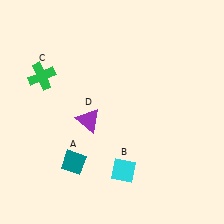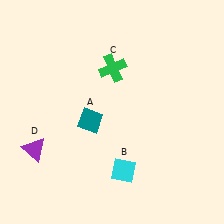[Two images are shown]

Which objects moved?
The objects that moved are: the teal diamond (A), the green cross (C), the purple triangle (D).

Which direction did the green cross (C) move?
The green cross (C) moved right.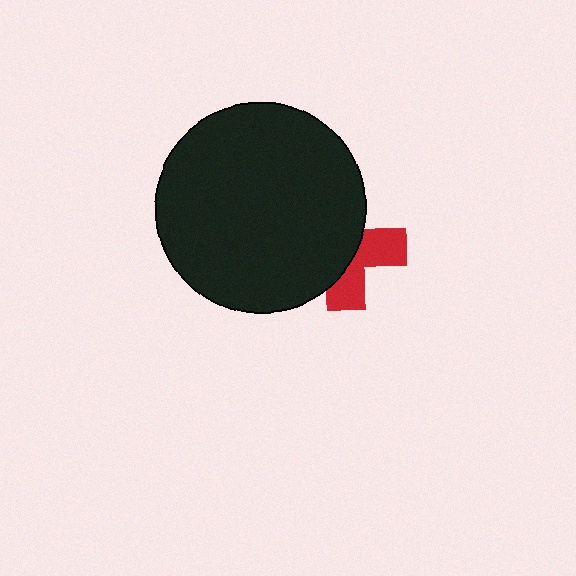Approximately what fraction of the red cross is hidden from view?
Roughly 60% of the red cross is hidden behind the black circle.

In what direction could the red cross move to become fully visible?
The red cross could move right. That would shift it out from behind the black circle entirely.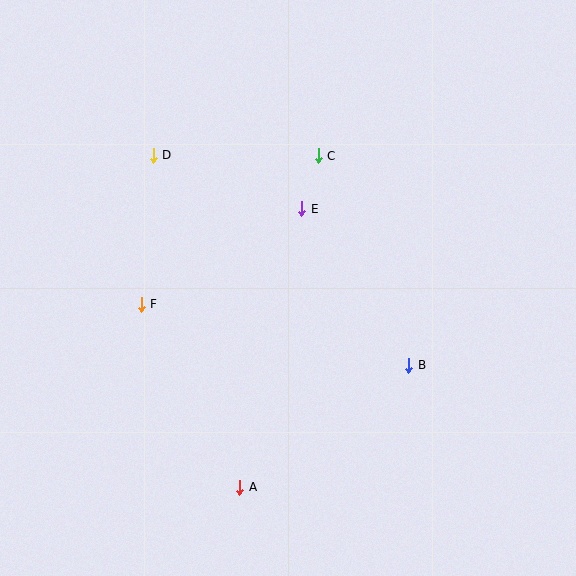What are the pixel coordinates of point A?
Point A is at (239, 487).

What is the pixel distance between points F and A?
The distance between F and A is 208 pixels.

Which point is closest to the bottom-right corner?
Point B is closest to the bottom-right corner.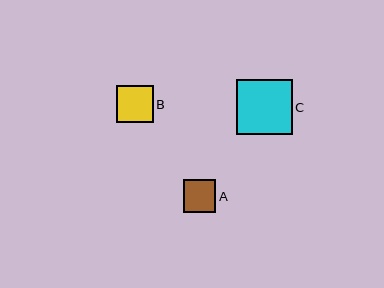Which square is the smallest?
Square A is the smallest with a size of approximately 33 pixels.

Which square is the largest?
Square C is the largest with a size of approximately 55 pixels.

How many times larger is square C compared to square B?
Square C is approximately 1.5 times the size of square B.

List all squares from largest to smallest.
From largest to smallest: C, B, A.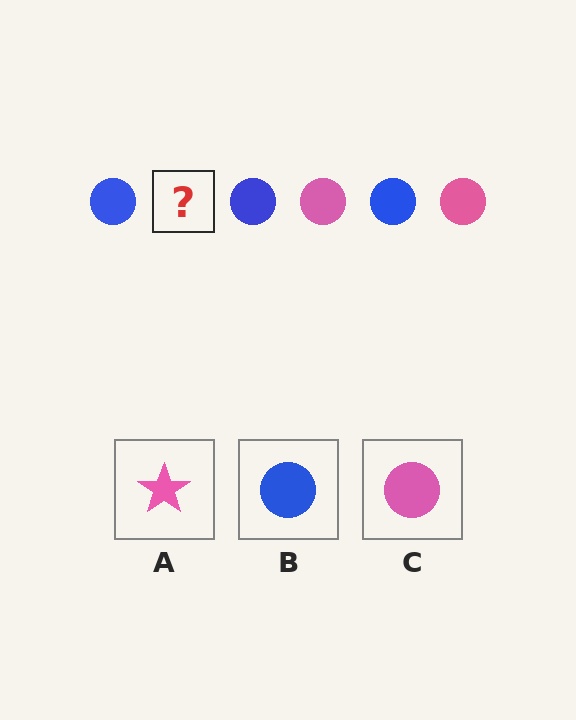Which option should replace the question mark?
Option C.